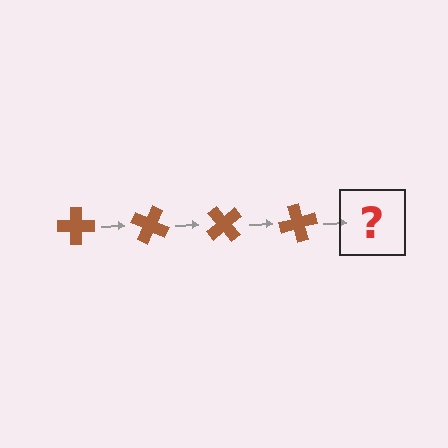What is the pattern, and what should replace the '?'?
The pattern is that the cross rotates 25 degrees each step. The '?' should be a brown cross rotated 100 degrees.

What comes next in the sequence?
The next element should be a brown cross rotated 100 degrees.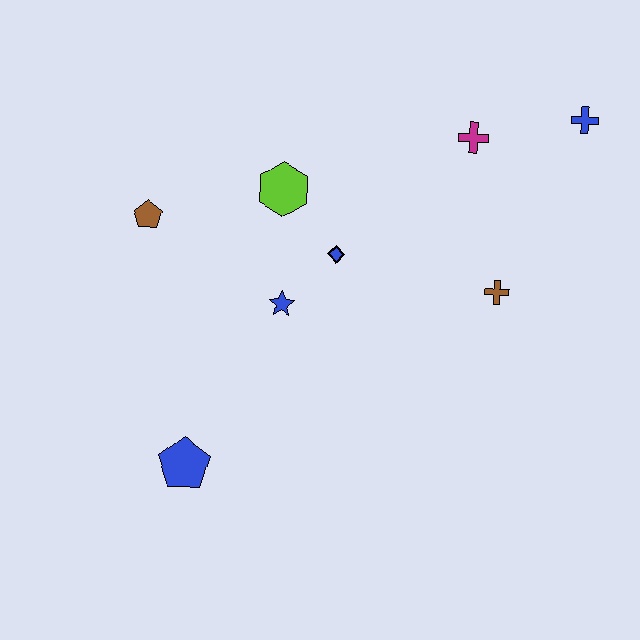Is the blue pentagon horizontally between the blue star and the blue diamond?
No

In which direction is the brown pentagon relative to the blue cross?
The brown pentagon is to the left of the blue cross.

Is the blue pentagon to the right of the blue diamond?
No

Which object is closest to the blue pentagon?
The blue star is closest to the blue pentagon.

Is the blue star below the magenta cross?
Yes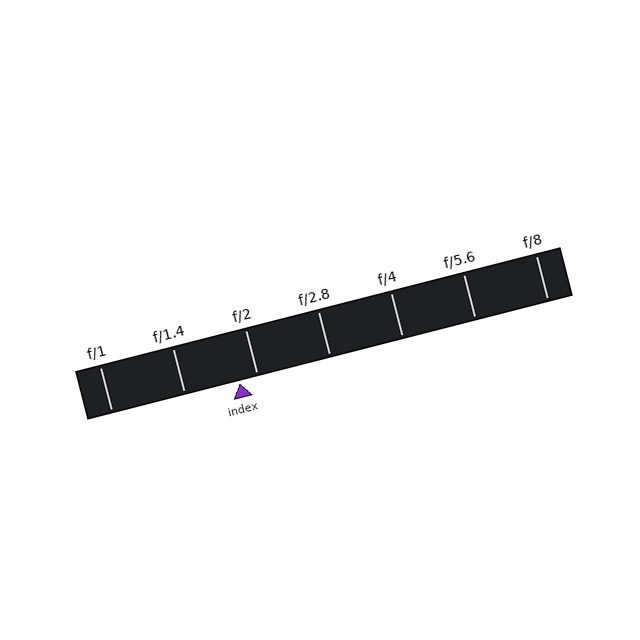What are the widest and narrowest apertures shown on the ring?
The widest aperture shown is f/1 and the narrowest is f/8.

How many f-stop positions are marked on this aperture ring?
There are 7 f-stop positions marked.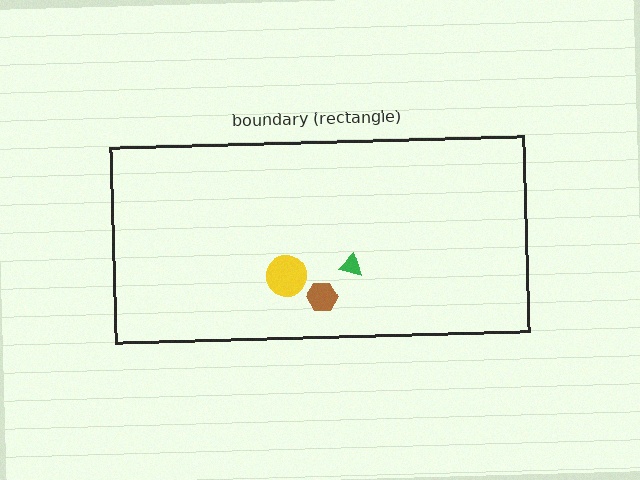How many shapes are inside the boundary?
3 inside, 0 outside.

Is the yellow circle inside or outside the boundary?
Inside.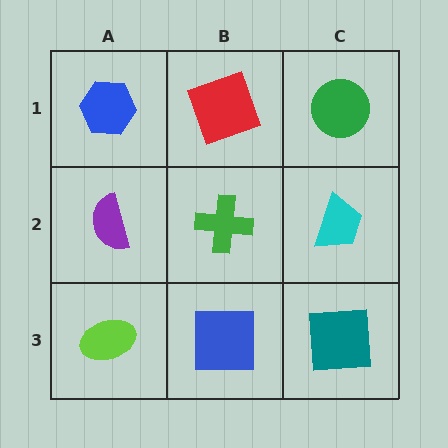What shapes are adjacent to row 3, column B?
A green cross (row 2, column B), a lime ellipse (row 3, column A), a teal square (row 3, column C).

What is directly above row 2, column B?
A red square.